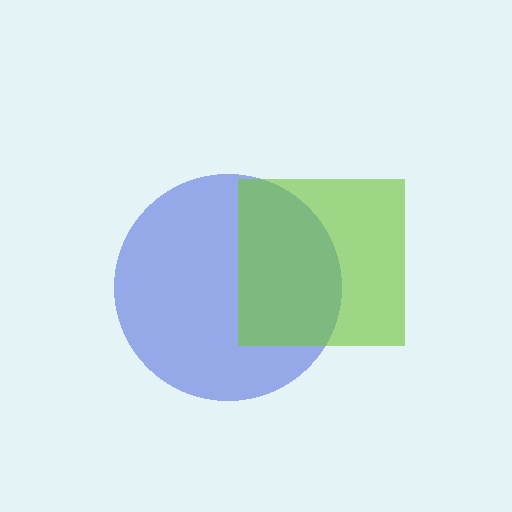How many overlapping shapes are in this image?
There are 2 overlapping shapes in the image.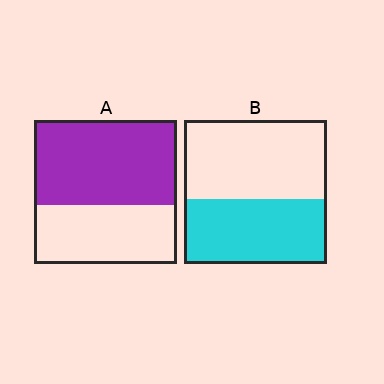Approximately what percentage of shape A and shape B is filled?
A is approximately 60% and B is approximately 45%.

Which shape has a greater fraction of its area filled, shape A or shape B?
Shape A.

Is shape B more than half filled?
No.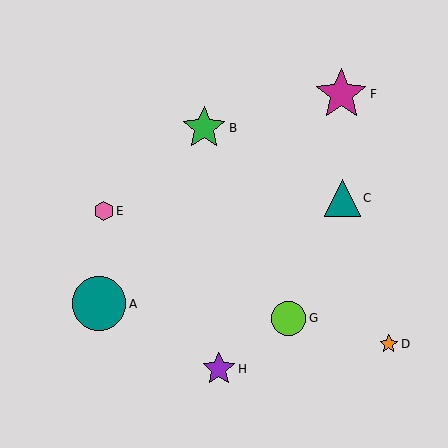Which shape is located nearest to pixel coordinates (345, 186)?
The teal triangle (labeled C) at (342, 198) is nearest to that location.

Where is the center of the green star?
The center of the green star is at (204, 128).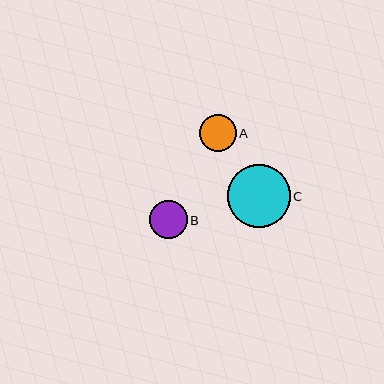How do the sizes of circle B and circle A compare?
Circle B and circle A are approximately the same size.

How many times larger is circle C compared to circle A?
Circle C is approximately 1.7 times the size of circle A.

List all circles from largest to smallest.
From largest to smallest: C, B, A.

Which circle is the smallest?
Circle A is the smallest with a size of approximately 37 pixels.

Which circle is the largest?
Circle C is the largest with a size of approximately 62 pixels.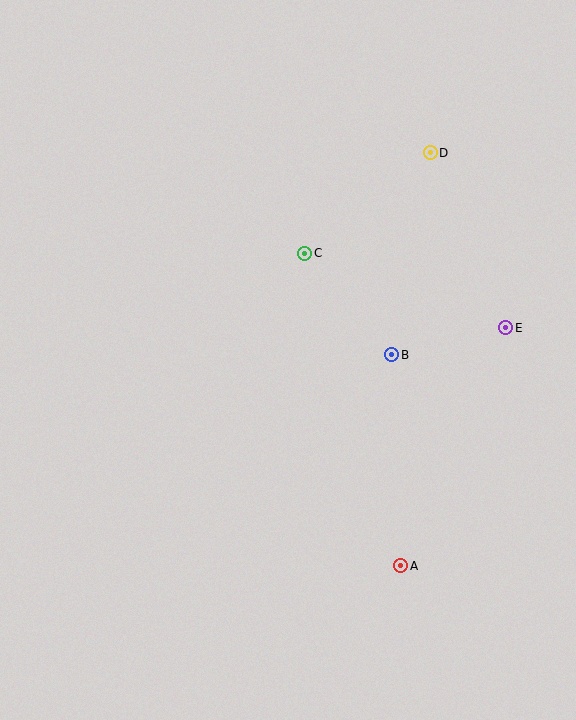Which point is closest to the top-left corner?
Point C is closest to the top-left corner.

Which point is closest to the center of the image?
Point B at (392, 355) is closest to the center.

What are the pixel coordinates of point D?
Point D is at (430, 153).